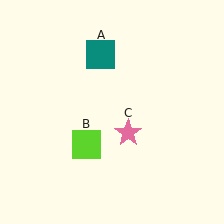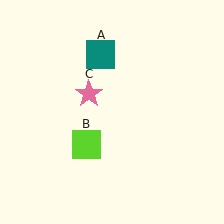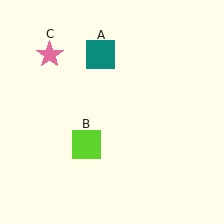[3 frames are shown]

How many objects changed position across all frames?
1 object changed position: pink star (object C).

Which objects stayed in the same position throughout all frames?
Teal square (object A) and lime square (object B) remained stationary.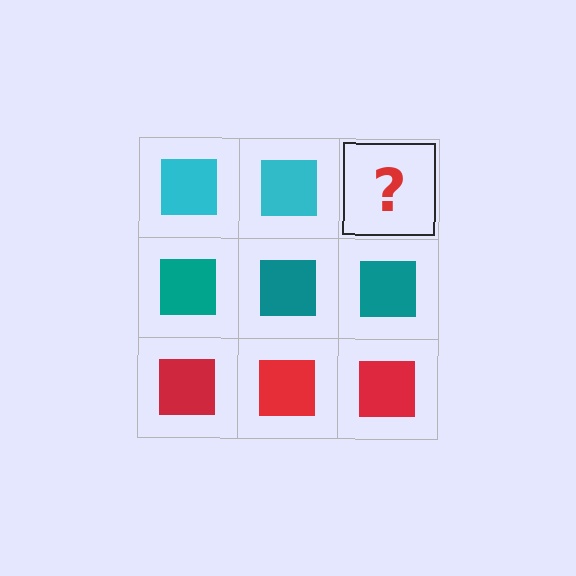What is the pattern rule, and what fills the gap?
The rule is that each row has a consistent color. The gap should be filled with a cyan square.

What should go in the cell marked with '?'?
The missing cell should contain a cyan square.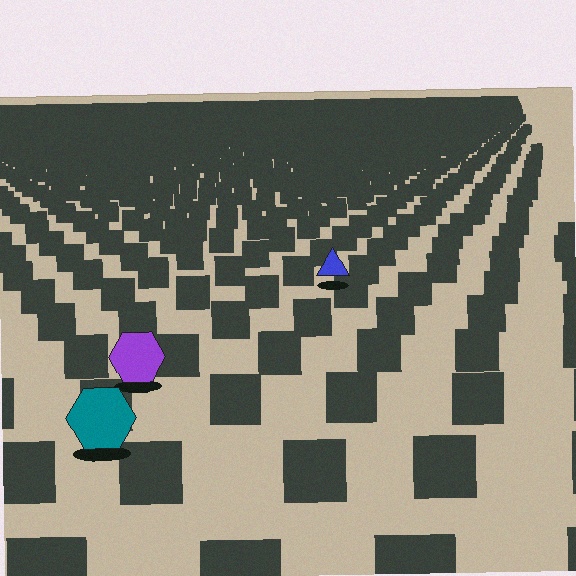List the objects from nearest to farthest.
From nearest to farthest: the teal hexagon, the purple hexagon, the blue triangle.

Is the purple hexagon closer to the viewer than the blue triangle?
Yes. The purple hexagon is closer — you can tell from the texture gradient: the ground texture is coarser near it.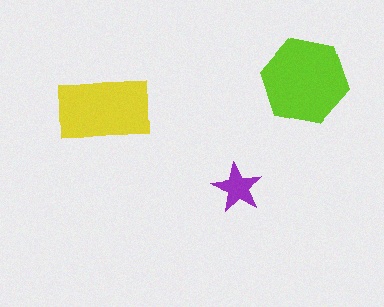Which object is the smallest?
The purple star.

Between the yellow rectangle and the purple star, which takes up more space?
The yellow rectangle.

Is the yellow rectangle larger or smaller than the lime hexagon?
Smaller.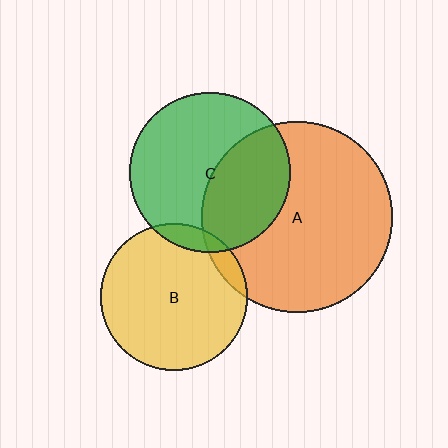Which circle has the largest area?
Circle A (orange).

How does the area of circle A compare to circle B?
Approximately 1.7 times.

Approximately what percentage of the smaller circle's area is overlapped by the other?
Approximately 40%.